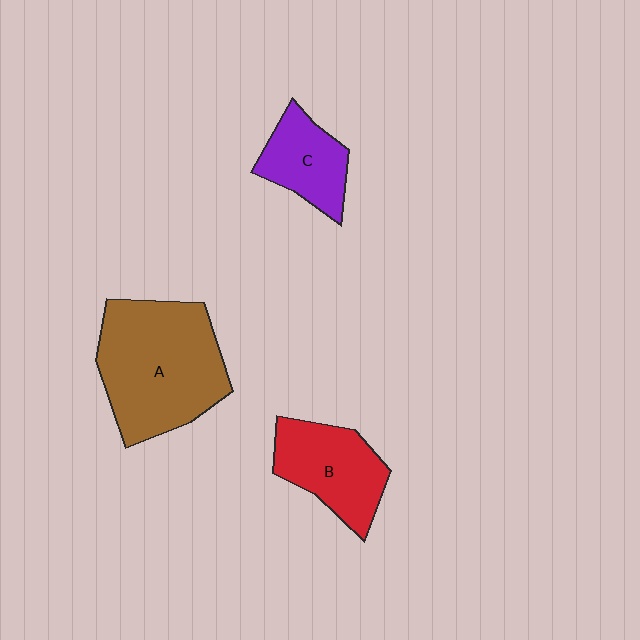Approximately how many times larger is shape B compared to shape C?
Approximately 1.3 times.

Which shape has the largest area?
Shape A (brown).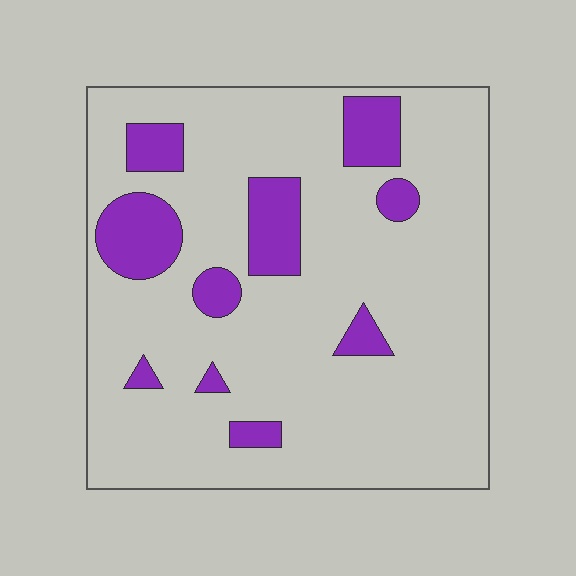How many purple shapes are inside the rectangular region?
10.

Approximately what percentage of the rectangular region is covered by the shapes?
Approximately 15%.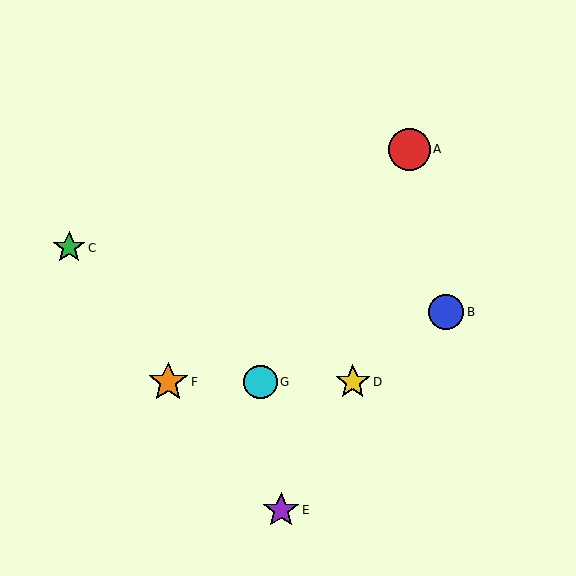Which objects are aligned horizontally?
Objects D, F, G are aligned horizontally.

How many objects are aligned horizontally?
3 objects (D, F, G) are aligned horizontally.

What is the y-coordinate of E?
Object E is at y≈510.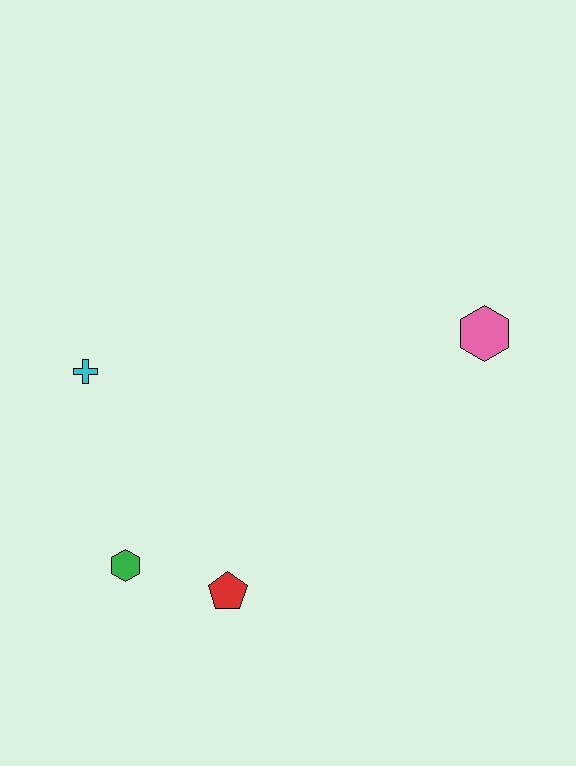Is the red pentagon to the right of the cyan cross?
Yes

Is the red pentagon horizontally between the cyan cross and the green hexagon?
No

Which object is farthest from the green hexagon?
The pink hexagon is farthest from the green hexagon.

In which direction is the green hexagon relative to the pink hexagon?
The green hexagon is to the left of the pink hexagon.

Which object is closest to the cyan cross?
The green hexagon is closest to the cyan cross.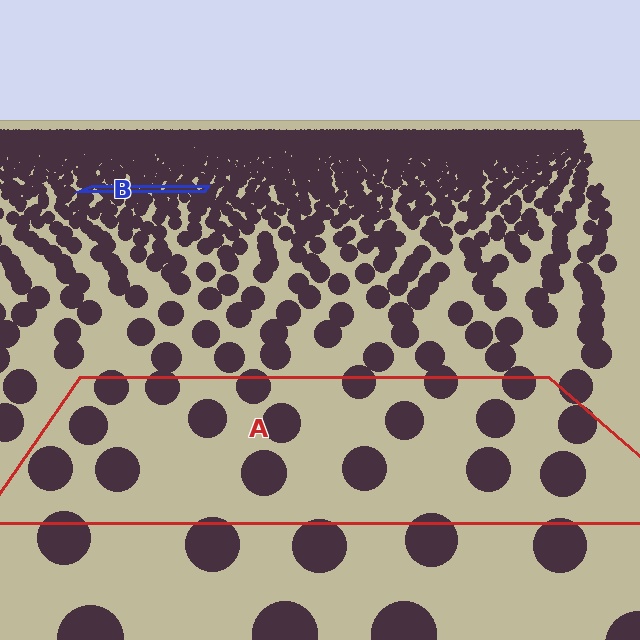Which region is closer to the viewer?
Region A is closer. The texture elements there are larger and more spread out.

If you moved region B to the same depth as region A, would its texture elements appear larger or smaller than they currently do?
They would appear larger. At a closer depth, the same texture elements are projected at a bigger on-screen size.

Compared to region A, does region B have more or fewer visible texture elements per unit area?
Region B has more texture elements per unit area — they are packed more densely because it is farther away.